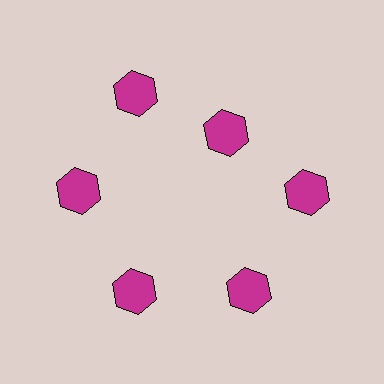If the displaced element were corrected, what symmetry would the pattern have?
It would have 6-fold rotational symmetry — the pattern would map onto itself every 60 degrees.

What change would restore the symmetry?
The symmetry would be restored by moving it outward, back onto the ring so that all 6 hexagons sit at equal angles and equal distance from the center.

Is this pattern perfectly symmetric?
No. The 6 magenta hexagons are arranged in a ring, but one element near the 1 o'clock position is pulled inward toward the center, breaking the 6-fold rotational symmetry.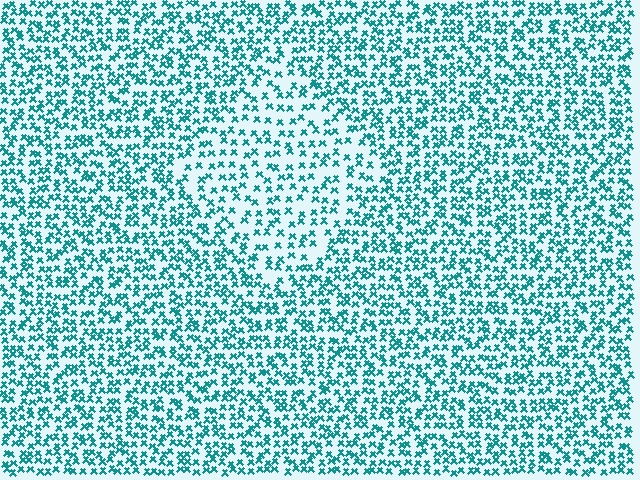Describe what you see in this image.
The image contains small teal elements arranged at two different densities. A diamond-shaped region is visible where the elements are less densely packed than the surrounding area.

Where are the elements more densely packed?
The elements are more densely packed outside the diamond boundary.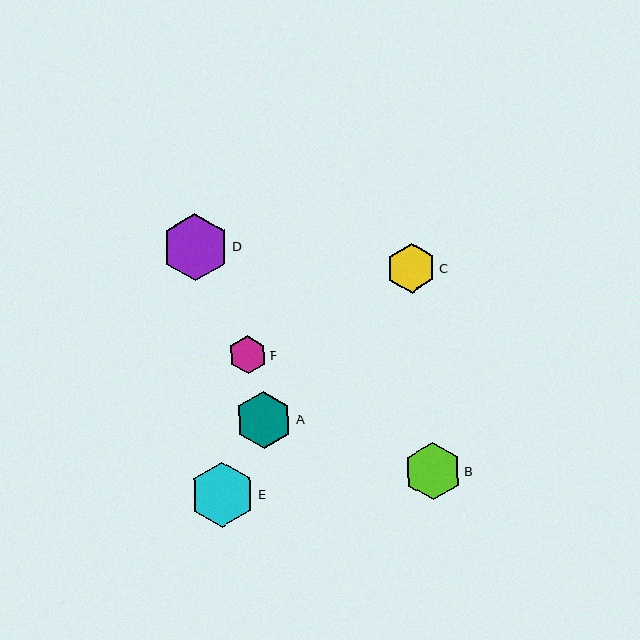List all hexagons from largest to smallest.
From largest to smallest: D, E, B, A, C, F.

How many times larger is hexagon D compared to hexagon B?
Hexagon D is approximately 1.2 times the size of hexagon B.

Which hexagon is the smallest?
Hexagon F is the smallest with a size of approximately 38 pixels.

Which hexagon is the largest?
Hexagon D is the largest with a size of approximately 67 pixels.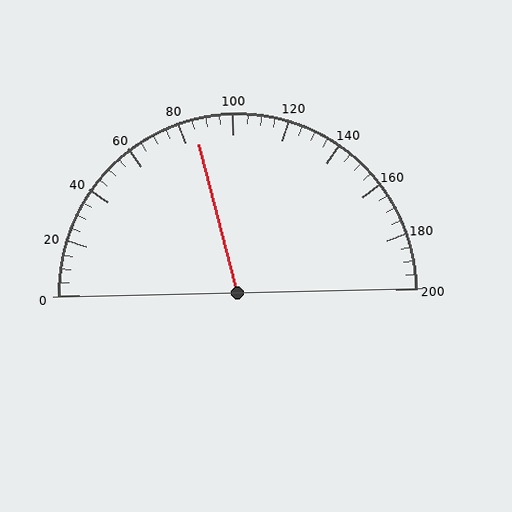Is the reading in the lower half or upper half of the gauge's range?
The reading is in the lower half of the range (0 to 200).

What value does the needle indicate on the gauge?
The needle indicates approximately 85.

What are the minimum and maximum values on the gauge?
The gauge ranges from 0 to 200.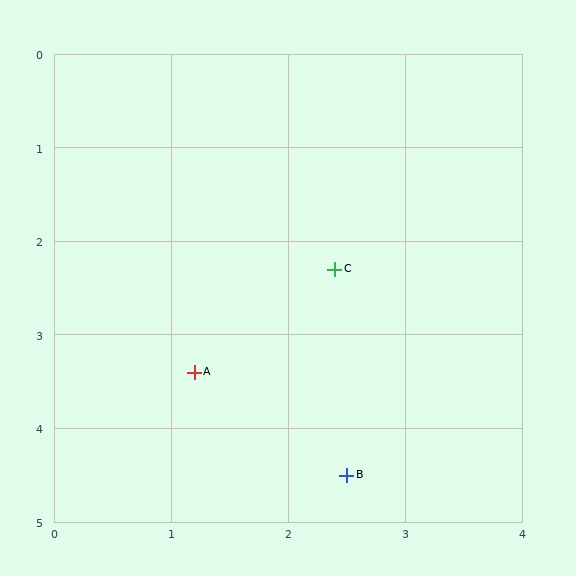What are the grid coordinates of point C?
Point C is at approximately (2.4, 2.3).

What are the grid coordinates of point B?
Point B is at approximately (2.5, 4.5).